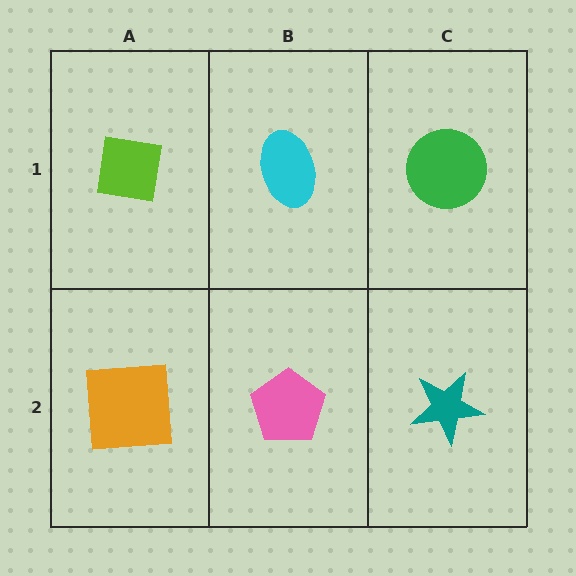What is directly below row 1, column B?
A pink pentagon.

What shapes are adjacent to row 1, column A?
An orange square (row 2, column A), a cyan ellipse (row 1, column B).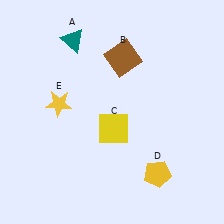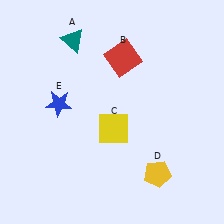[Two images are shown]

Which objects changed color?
B changed from brown to red. E changed from yellow to blue.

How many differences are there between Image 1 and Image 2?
There are 2 differences between the two images.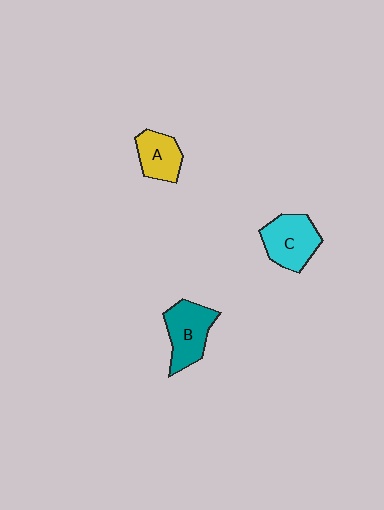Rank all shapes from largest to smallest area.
From largest to smallest: C (cyan), B (teal), A (yellow).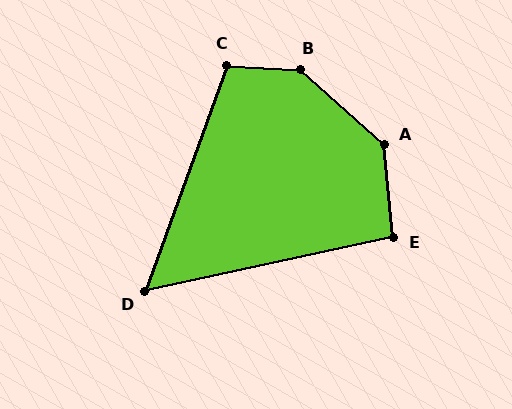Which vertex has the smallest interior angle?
D, at approximately 58 degrees.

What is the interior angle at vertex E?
Approximately 97 degrees (obtuse).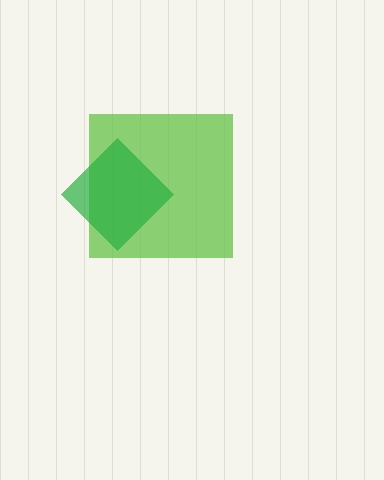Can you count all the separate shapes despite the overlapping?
Yes, there are 2 separate shapes.